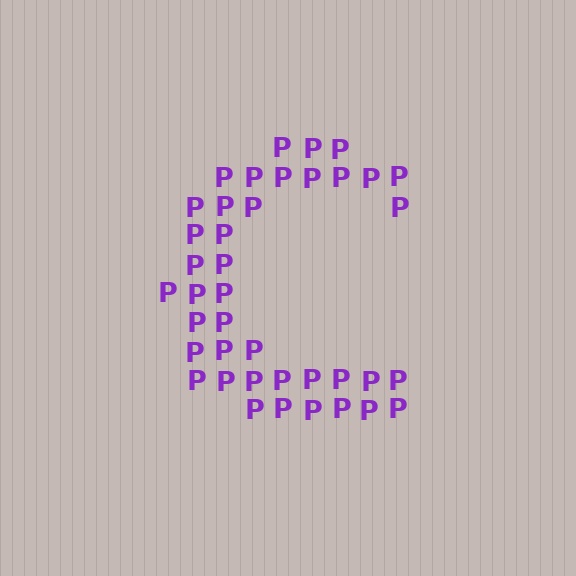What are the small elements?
The small elements are letter P's.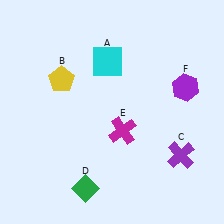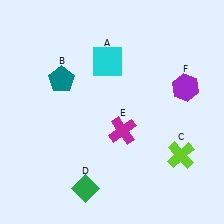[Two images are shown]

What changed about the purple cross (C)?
In Image 1, C is purple. In Image 2, it changed to lime.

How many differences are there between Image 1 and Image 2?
There are 2 differences between the two images.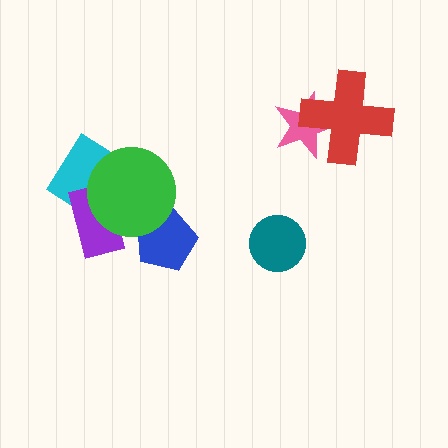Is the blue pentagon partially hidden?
Yes, it is partially covered by another shape.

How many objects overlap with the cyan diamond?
2 objects overlap with the cyan diamond.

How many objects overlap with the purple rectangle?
2 objects overlap with the purple rectangle.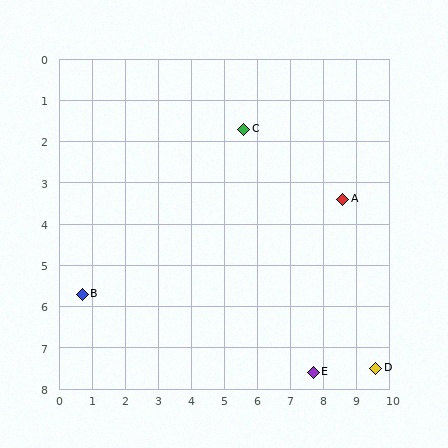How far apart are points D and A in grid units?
Points D and A are about 4.2 grid units apart.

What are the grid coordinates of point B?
Point B is at approximately (0.7, 5.7).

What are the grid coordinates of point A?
Point A is at approximately (8.6, 3.4).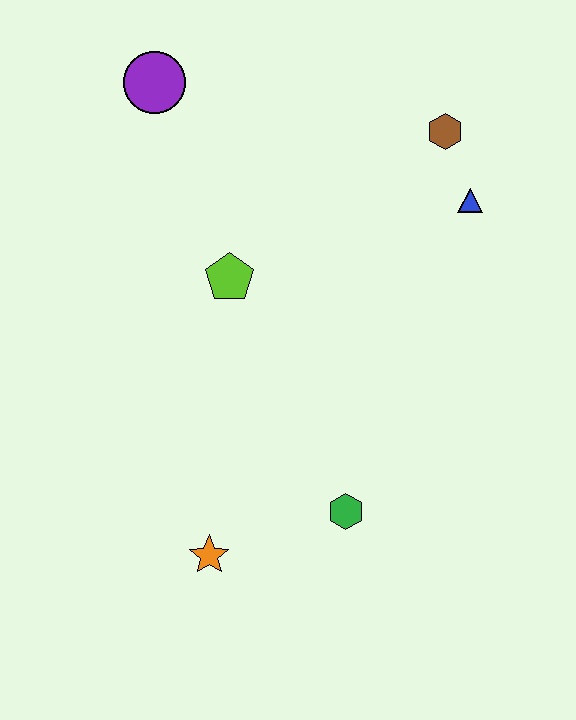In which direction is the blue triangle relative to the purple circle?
The blue triangle is to the right of the purple circle.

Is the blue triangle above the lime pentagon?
Yes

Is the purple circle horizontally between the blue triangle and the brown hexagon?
No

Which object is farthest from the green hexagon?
The purple circle is farthest from the green hexagon.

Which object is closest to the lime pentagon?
The purple circle is closest to the lime pentagon.